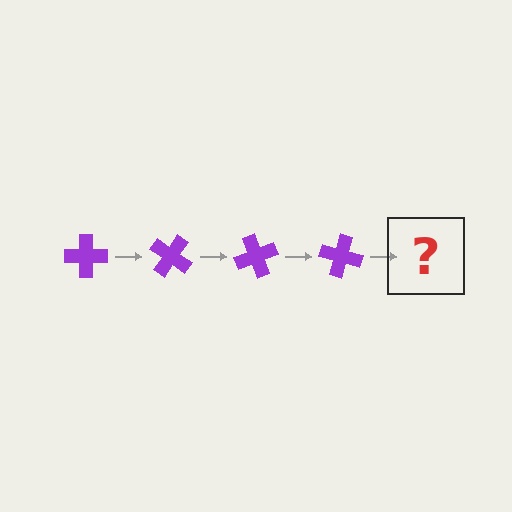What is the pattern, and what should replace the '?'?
The pattern is that the cross rotates 35 degrees each step. The '?' should be a purple cross rotated 140 degrees.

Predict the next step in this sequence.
The next step is a purple cross rotated 140 degrees.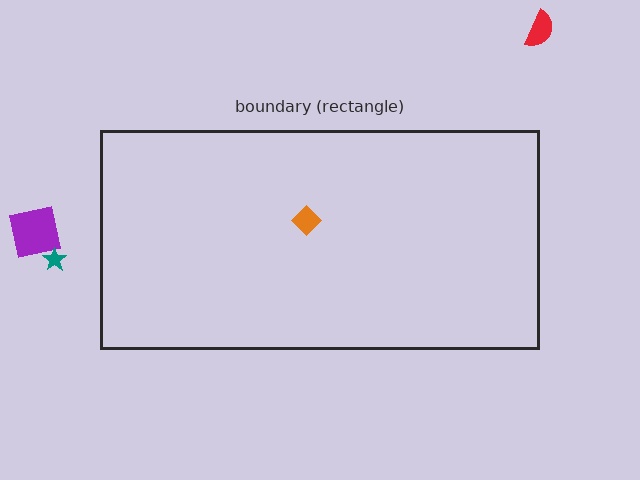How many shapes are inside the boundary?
1 inside, 3 outside.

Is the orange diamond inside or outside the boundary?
Inside.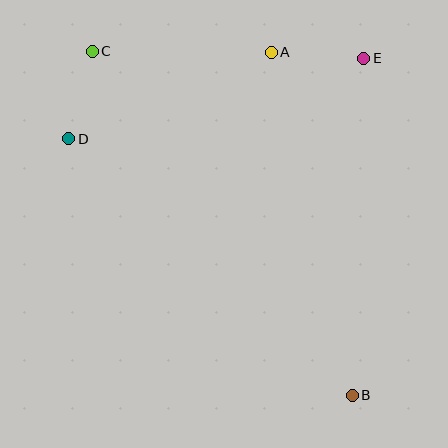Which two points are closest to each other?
Points C and D are closest to each other.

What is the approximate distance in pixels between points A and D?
The distance between A and D is approximately 220 pixels.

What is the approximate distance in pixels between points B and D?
The distance between B and D is approximately 382 pixels.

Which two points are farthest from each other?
Points B and C are farthest from each other.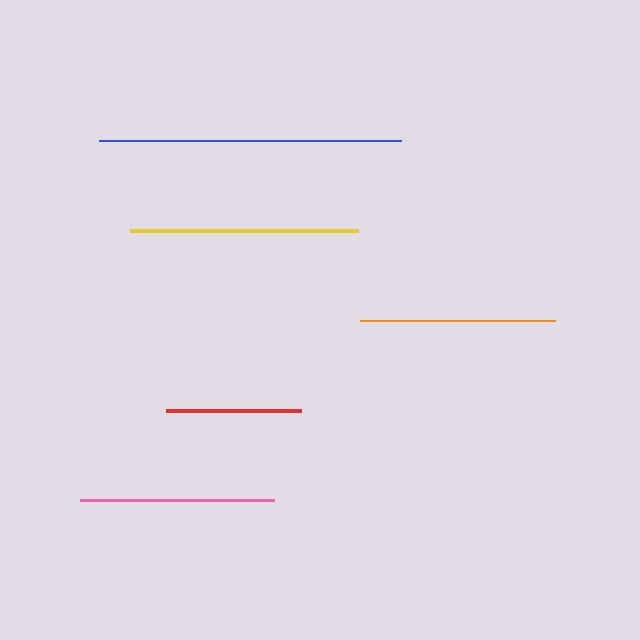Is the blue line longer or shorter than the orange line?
The blue line is longer than the orange line.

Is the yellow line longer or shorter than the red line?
The yellow line is longer than the red line.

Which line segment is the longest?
The blue line is the longest at approximately 301 pixels.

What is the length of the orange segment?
The orange segment is approximately 195 pixels long.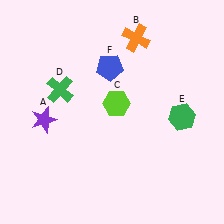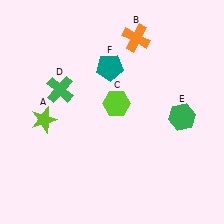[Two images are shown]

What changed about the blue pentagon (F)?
In Image 1, F is blue. In Image 2, it changed to teal.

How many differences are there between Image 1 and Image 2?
There are 2 differences between the two images.